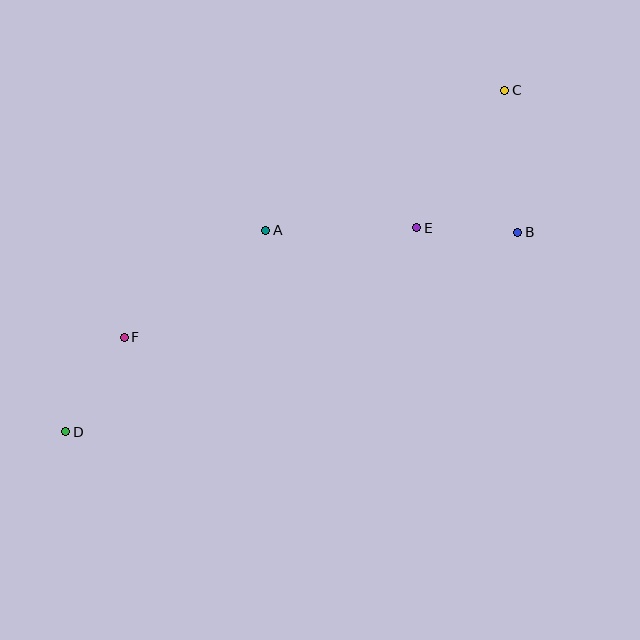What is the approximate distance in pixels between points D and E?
The distance between D and E is approximately 406 pixels.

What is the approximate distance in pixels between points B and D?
The distance between B and D is approximately 494 pixels.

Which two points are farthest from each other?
Points C and D are farthest from each other.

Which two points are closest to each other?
Points B and E are closest to each other.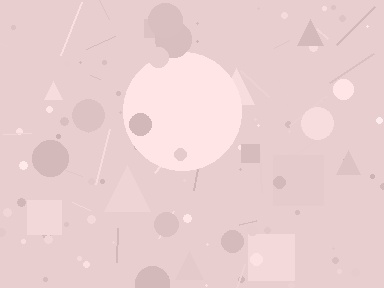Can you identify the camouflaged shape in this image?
The camouflaged shape is a circle.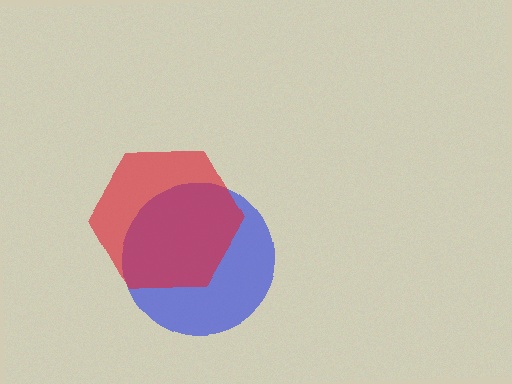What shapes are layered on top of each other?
The layered shapes are: a blue circle, a red hexagon.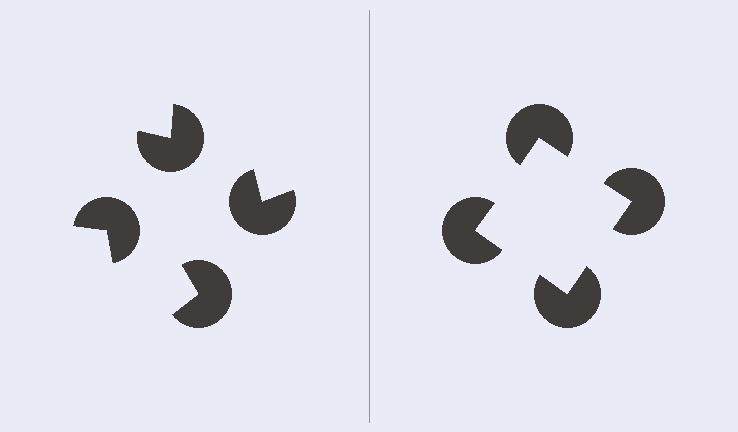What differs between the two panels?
The pac-man discs are positioned identically on both sides; only the wedge orientations differ. On the right they align to a square; on the left they are misaligned.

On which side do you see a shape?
An illusory square appears on the right side. On the left side the wedge cuts are rotated, so no coherent shape forms.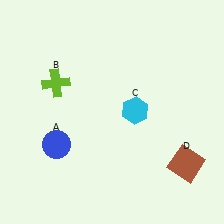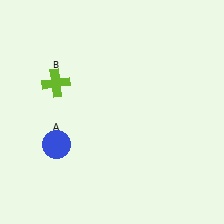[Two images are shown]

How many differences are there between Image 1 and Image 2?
There are 2 differences between the two images.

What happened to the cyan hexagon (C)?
The cyan hexagon (C) was removed in Image 2. It was in the top-right area of Image 1.